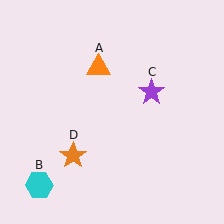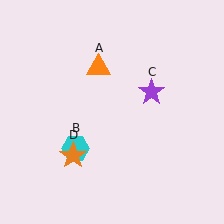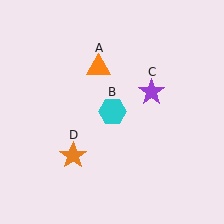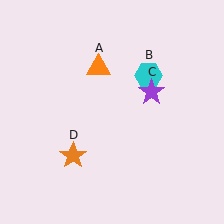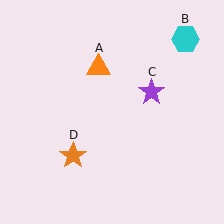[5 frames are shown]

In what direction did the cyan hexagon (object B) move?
The cyan hexagon (object B) moved up and to the right.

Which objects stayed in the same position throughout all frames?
Orange triangle (object A) and purple star (object C) and orange star (object D) remained stationary.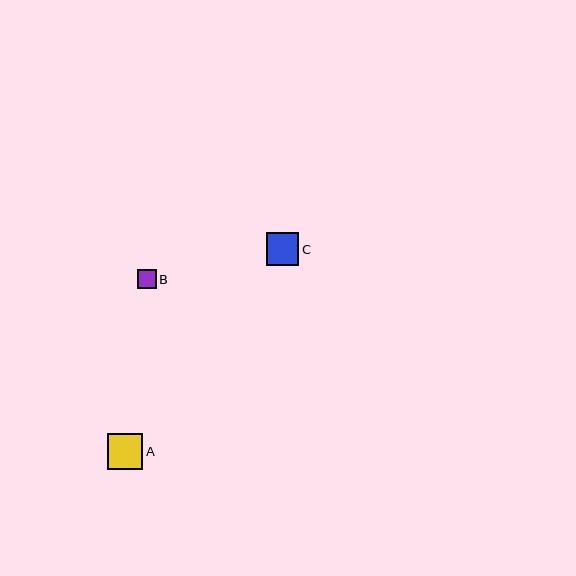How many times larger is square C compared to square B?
Square C is approximately 1.7 times the size of square B.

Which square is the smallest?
Square B is the smallest with a size of approximately 19 pixels.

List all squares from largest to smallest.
From largest to smallest: A, C, B.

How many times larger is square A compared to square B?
Square A is approximately 1.9 times the size of square B.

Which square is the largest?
Square A is the largest with a size of approximately 35 pixels.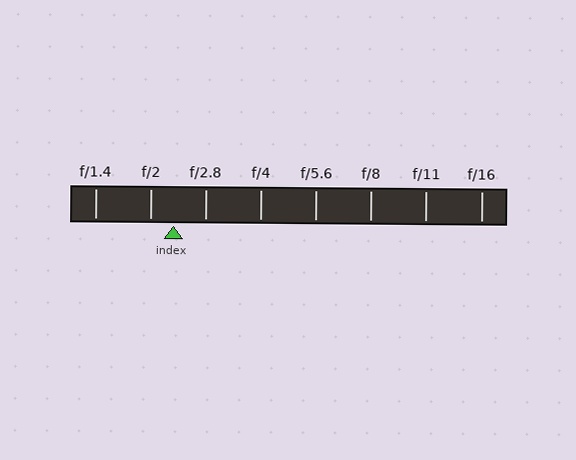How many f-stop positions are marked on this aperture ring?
There are 8 f-stop positions marked.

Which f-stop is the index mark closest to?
The index mark is closest to f/2.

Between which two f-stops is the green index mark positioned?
The index mark is between f/2 and f/2.8.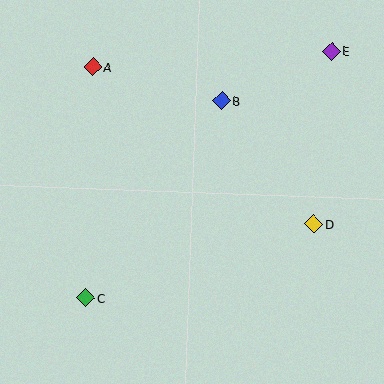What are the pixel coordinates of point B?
Point B is at (221, 101).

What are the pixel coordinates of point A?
Point A is at (93, 67).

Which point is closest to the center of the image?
Point B at (221, 101) is closest to the center.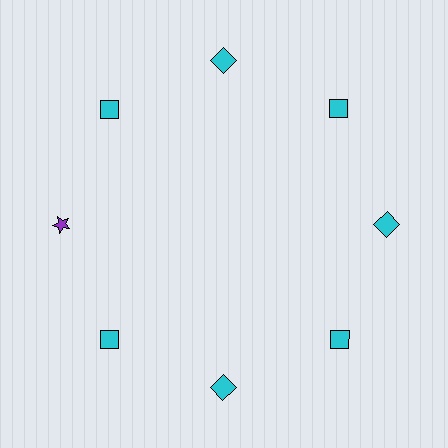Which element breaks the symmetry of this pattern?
The purple star at roughly the 9 o'clock position breaks the symmetry. All other shapes are cyan squares.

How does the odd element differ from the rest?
It differs in both color (purple instead of cyan) and shape (star instead of square).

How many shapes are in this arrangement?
There are 8 shapes arranged in a ring pattern.